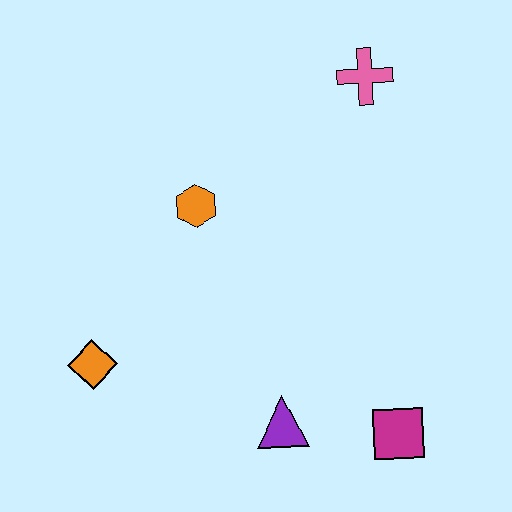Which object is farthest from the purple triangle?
The pink cross is farthest from the purple triangle.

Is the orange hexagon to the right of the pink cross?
No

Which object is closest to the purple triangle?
The magenta square is closest to the purple triangle.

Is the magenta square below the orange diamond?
Yes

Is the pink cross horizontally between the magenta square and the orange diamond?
Yes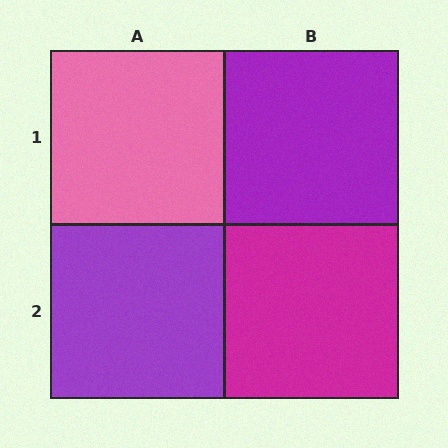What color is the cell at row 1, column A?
Pink.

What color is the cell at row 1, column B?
Purple.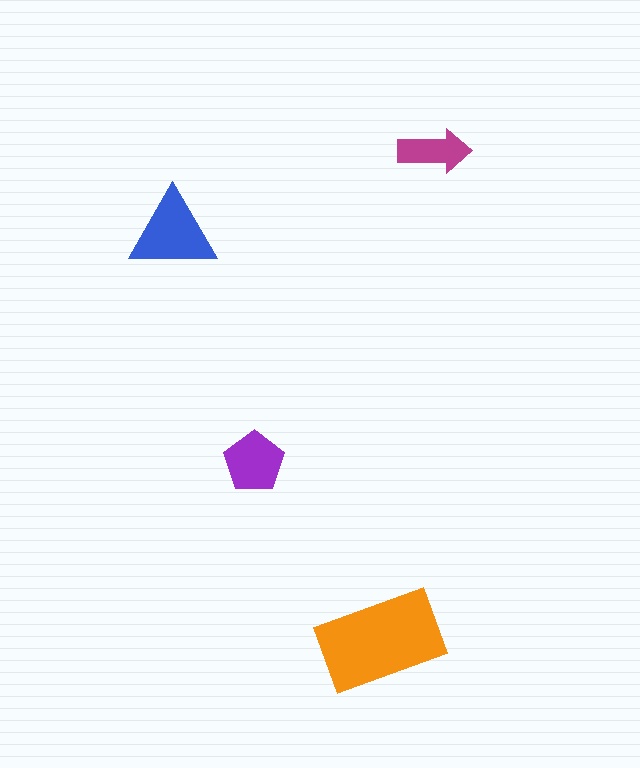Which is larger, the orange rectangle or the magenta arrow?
The orange rectangle.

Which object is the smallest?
The magenta arrow.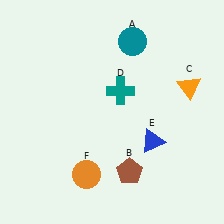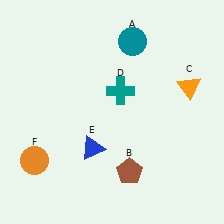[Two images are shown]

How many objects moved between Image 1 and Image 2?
2 objects moved between the two images.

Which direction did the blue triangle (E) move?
The blue triangle (E) moved left.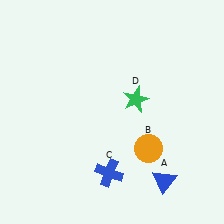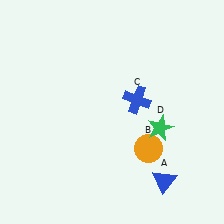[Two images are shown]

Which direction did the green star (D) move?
The green star (D) moved down.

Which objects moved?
The objects that moved are: the blue cross (C), the green star (D).